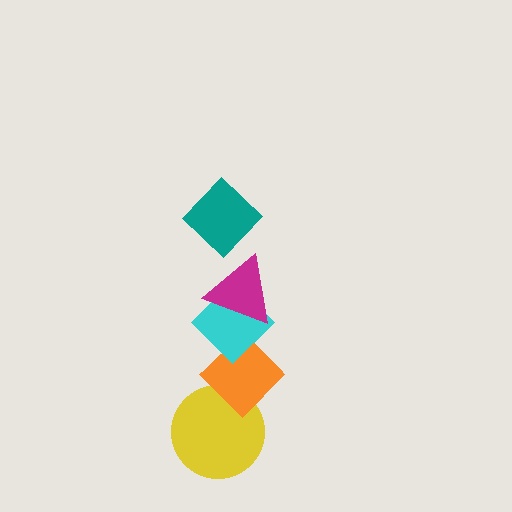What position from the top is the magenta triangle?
The magenta triangle is 2nd from the top.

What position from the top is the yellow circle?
The yellow circle is 5th from the top.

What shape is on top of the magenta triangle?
The teal diamond is on top of the magenta triangle.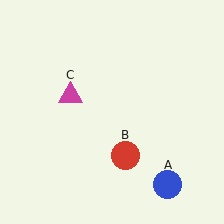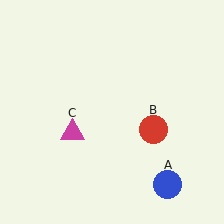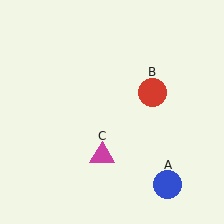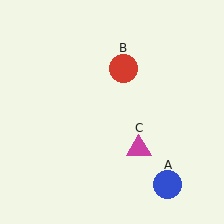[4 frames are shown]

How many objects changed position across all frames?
2 objects changed position: red circle (object B), magenta triangle (object C).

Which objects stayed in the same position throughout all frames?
Blue circle (object A) remained stationary.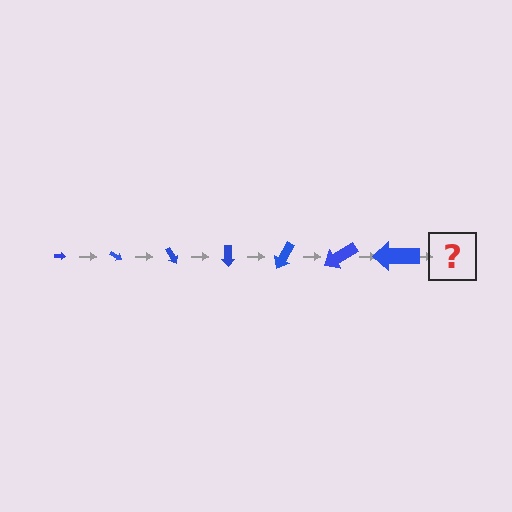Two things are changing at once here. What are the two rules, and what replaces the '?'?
The two rules are that the arrow grows larger each step and it rotates 30 degrees each step. The '?' should be an arrow, larger than the previous one and rotated 210 degrees from the start.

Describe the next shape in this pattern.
It should be an arrow, larger than the previous one and rotated 210 degrees from the start.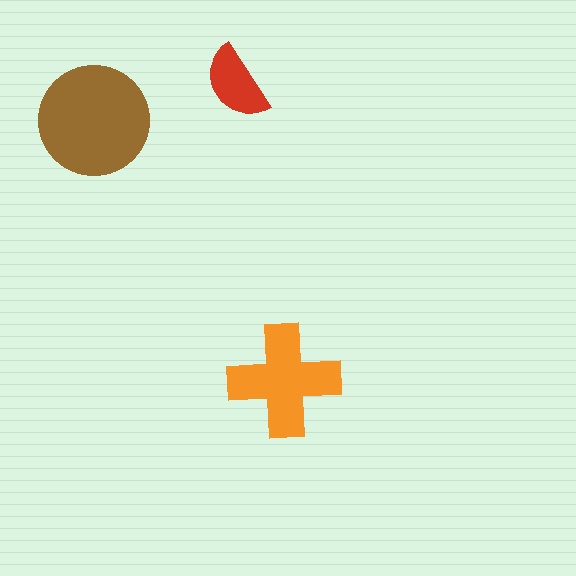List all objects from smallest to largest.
The red semicircle, the orange cross, the brown circle.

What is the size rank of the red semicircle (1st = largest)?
3rd.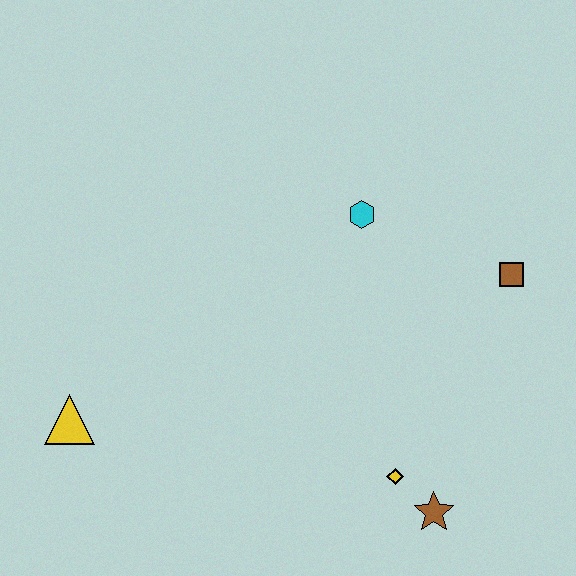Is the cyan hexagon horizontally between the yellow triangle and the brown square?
Yes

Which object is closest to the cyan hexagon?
The brown square is closest to the cyan hexagon.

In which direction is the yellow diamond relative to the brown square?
The yellow diamond is below the brown square.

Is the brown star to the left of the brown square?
Yes